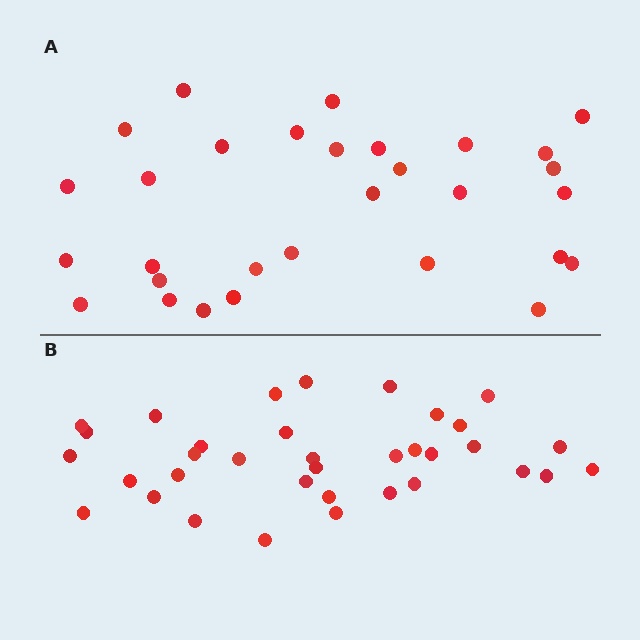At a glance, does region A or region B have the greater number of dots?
Region B (the bottom region) has more dots.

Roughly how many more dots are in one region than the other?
Region B has about 5 more dots than region A.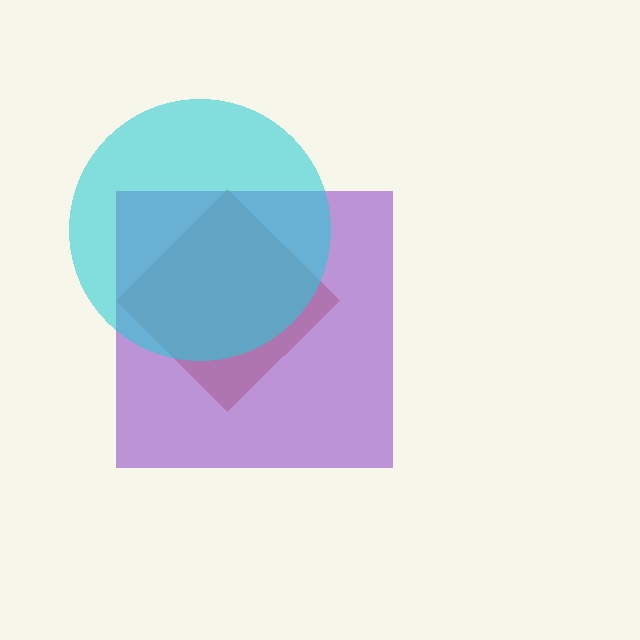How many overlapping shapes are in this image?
There are 3 overlapping shapes in the image.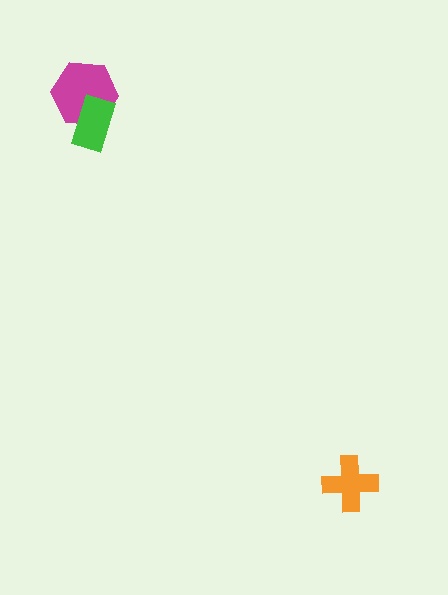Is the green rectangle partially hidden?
No, no other shape covers it.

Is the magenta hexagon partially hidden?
Yes, it is partially covered by another shape.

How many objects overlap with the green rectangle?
1 object overlaps with the green rectangle.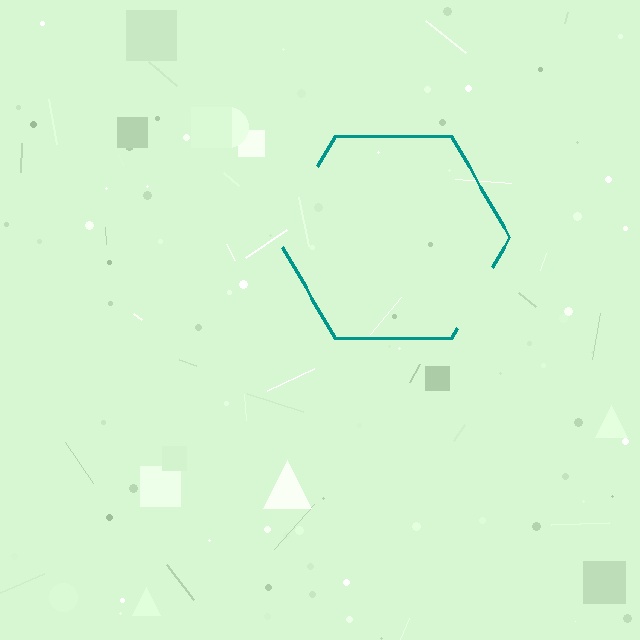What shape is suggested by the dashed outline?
The dashed outline suggests a hexagon.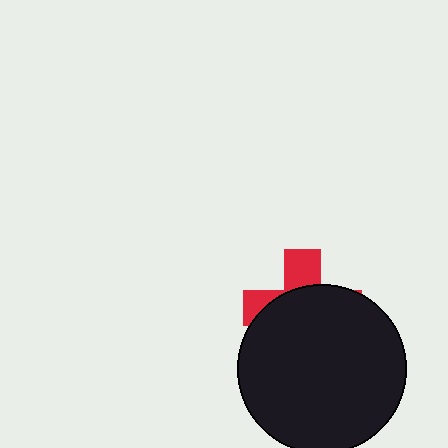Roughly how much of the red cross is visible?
A small part of it is visible (roughly 30%).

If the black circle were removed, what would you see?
You would see the complete red cross.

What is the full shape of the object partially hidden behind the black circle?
The partially hidden object is a red cross.